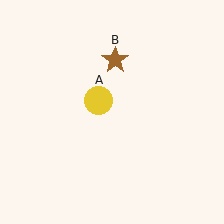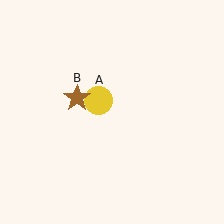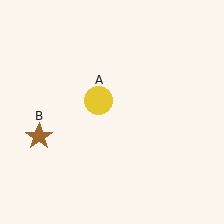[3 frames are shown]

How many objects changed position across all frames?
1 object changed position: brown star (object B).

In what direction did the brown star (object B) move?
The brown star (object B) moved down and to the left.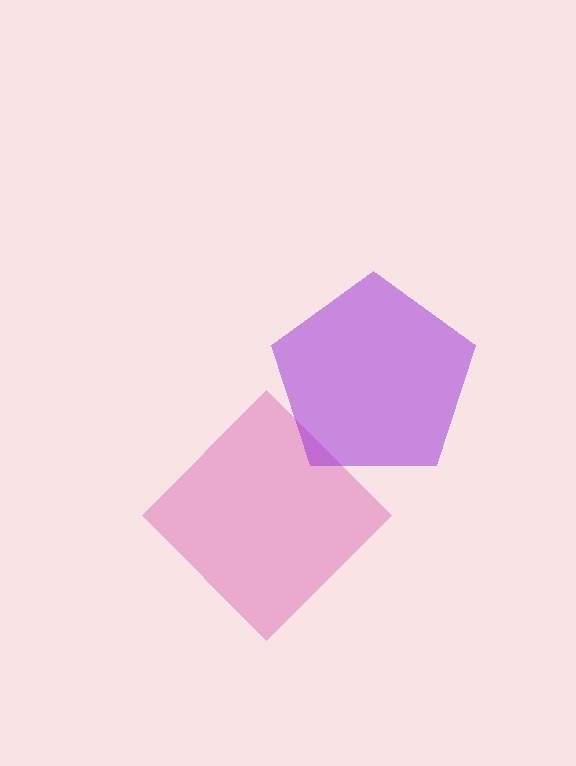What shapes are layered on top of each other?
The layered shapes are: a pink diamond, a purple pentagon.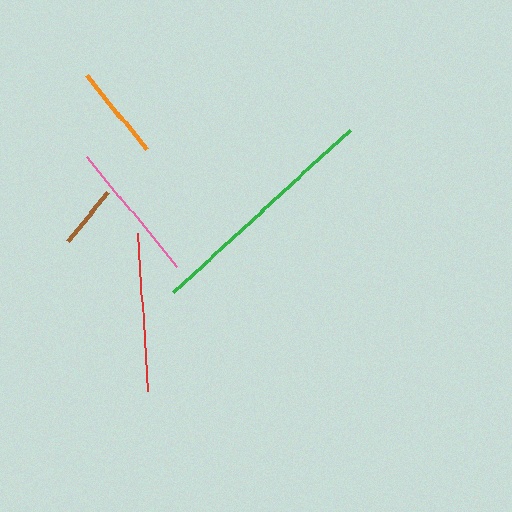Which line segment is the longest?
The green line is the longest at approximately 239 pixels.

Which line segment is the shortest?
The brown line is the shortest at approximately 64 pixels.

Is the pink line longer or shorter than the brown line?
The pink line is longer than the brown line.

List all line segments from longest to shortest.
From longest to shortest: green, red, pink, orange, brown.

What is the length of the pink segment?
The pink segment is approximately 142 pixels long.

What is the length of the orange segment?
The orange segment is approximately 96 pixels long.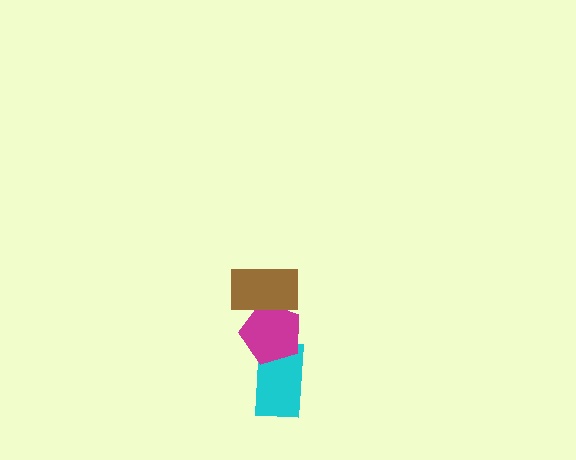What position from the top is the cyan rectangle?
The cyan rectangle is 3rd from the top.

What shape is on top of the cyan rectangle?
The magenta pentagon is on top of the cyan rectangle.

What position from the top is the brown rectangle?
The brown rectangle is 1st from the top.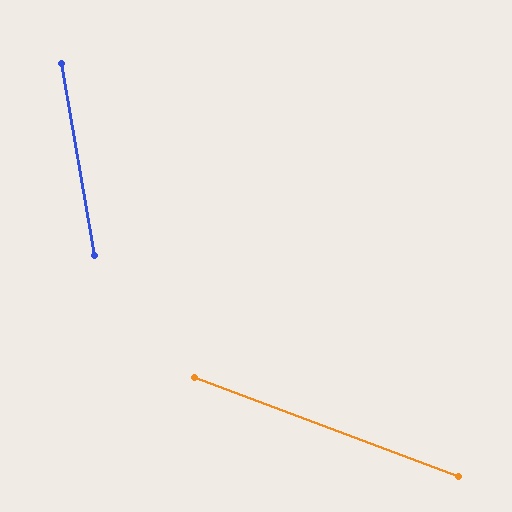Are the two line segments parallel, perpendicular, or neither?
Neither parallel nor perpendicular — they differ by about 60°.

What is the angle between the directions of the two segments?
Approximately 60 degrees.